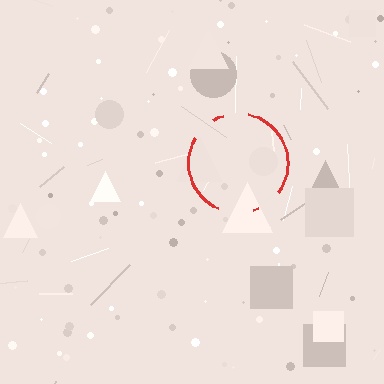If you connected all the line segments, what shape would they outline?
They would outline a circle.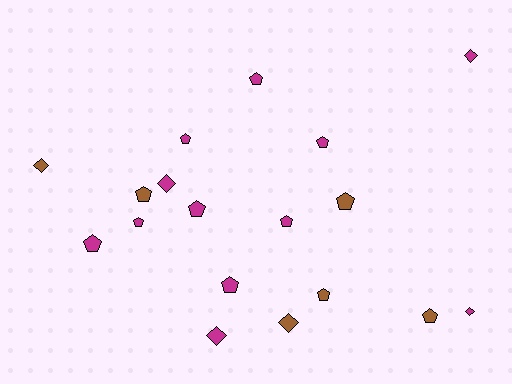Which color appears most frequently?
Magenta, with 12 objects.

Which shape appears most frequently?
Pentagon, with 12 objects.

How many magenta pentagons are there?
There are 8 magenta pentagons.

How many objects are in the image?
There are 18 objects.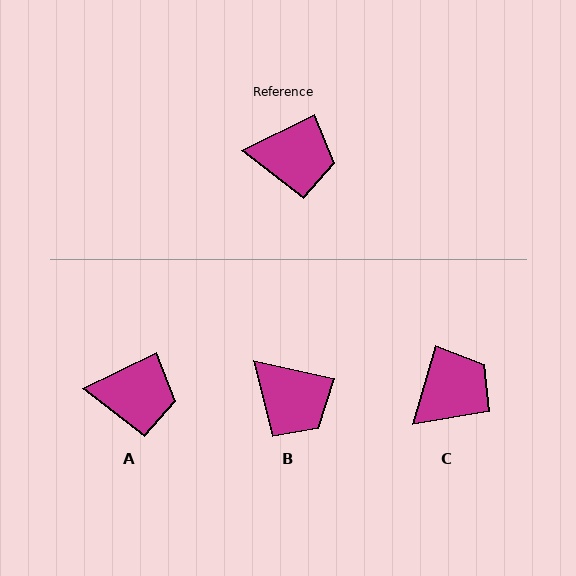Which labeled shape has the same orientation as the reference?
A.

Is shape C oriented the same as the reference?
No, it is off by about 47 degrees.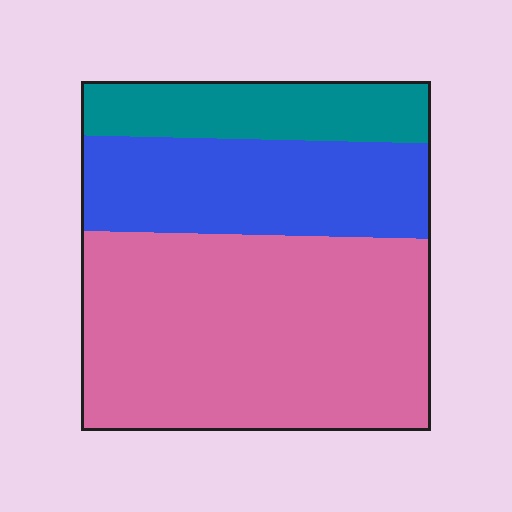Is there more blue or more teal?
Blue.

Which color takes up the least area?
Teal, at roughly 15%.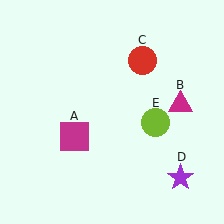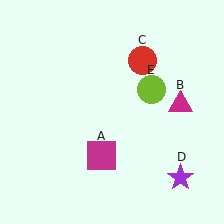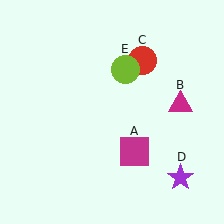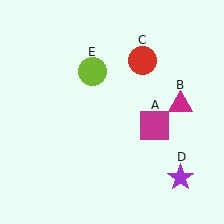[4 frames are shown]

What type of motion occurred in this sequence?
The magenta square (object A), lime circle (object E) rotated counterclockwise around the center of the scene.